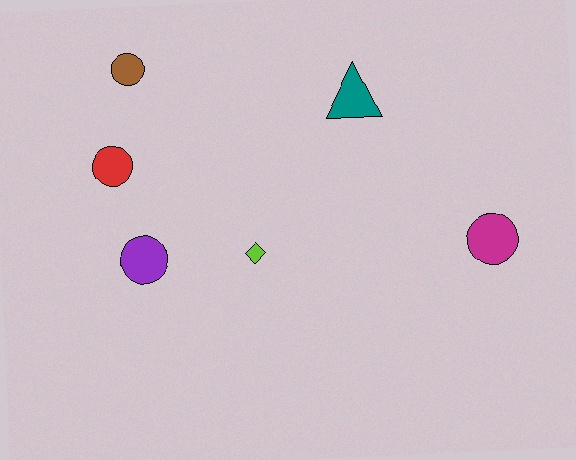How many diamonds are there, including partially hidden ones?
There is 1 diamond.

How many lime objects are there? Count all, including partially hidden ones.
There is 1 lime object.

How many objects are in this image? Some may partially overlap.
There are 6 objects.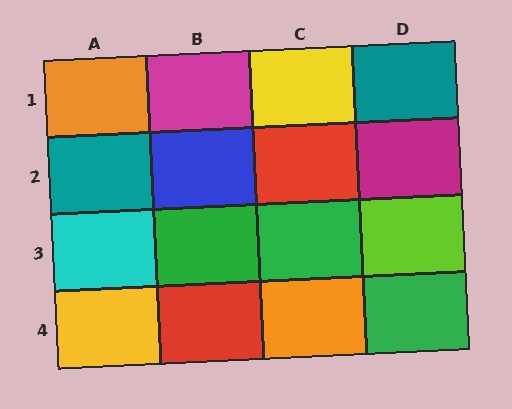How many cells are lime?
1 cell is lime.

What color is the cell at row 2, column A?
Teal.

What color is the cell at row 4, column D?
Green.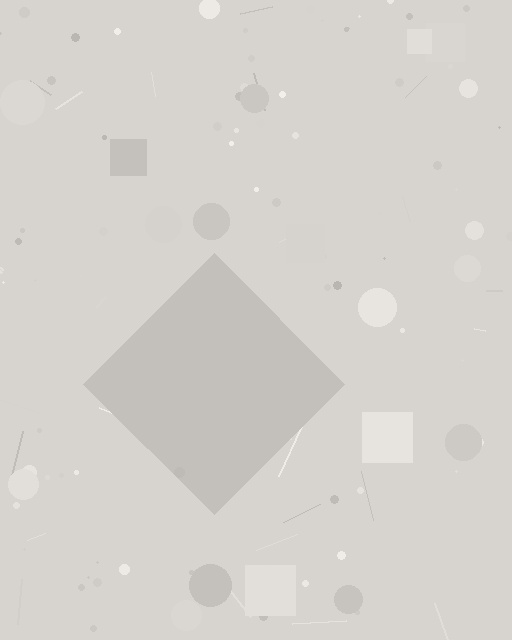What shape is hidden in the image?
A diamond is hidden in the image.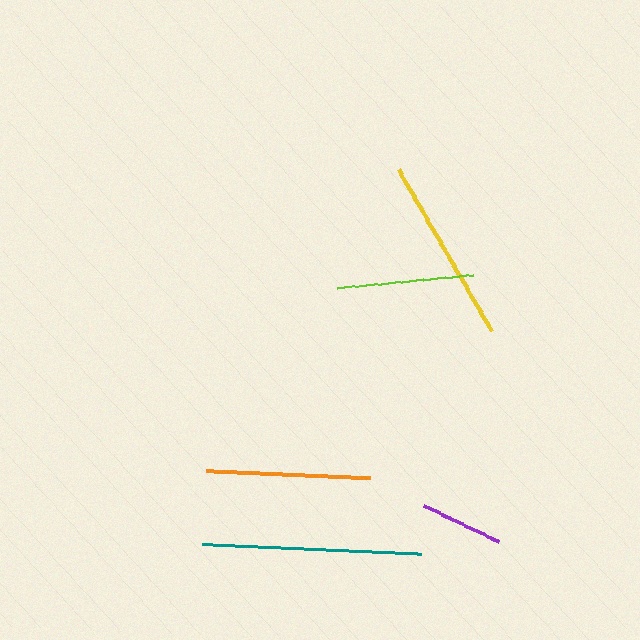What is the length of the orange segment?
The orange segment is approximately 163 pixels long.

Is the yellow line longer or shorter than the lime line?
The yellow line is longer than the lime line.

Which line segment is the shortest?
The purple line is the shortest at approximately 84 pixels.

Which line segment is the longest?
The teal line is the longest at approximately 219 pixels.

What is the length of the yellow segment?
The yellow segment is approximately 186 pixels long.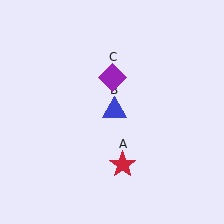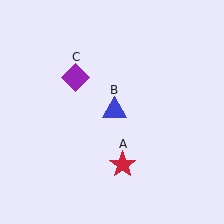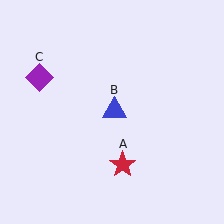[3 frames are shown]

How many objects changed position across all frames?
1 object changed position: purple diamond (object C).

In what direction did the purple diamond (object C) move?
The purple diamond (object C) moved left.